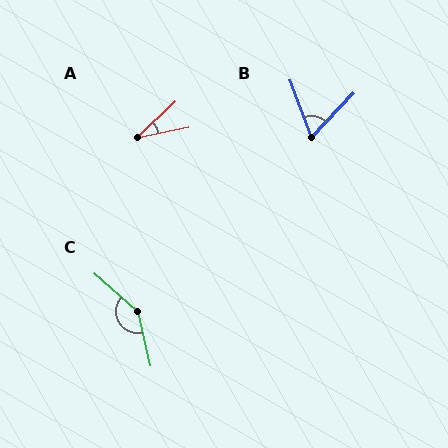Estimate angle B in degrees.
Approximately 64 degrees.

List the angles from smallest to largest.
A (33°), B (64°), C (144°).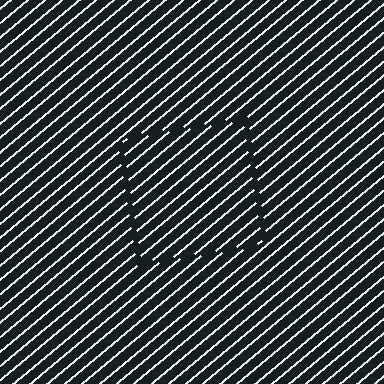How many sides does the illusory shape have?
4 sides — the line-ends trace a square.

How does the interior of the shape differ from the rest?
The interior of the shape contains the same grating, shifted by half a period — the contour is defined by the phase discontinuity where line-ends from the inner and outer gratings abut.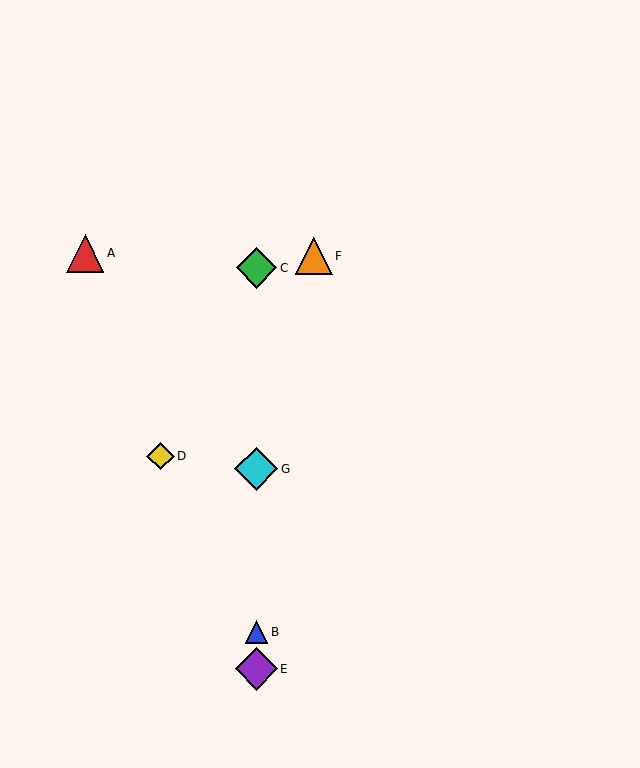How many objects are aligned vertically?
4 objects (B, C, E, G) are aligned vertically.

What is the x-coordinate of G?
Object G is at x≈256.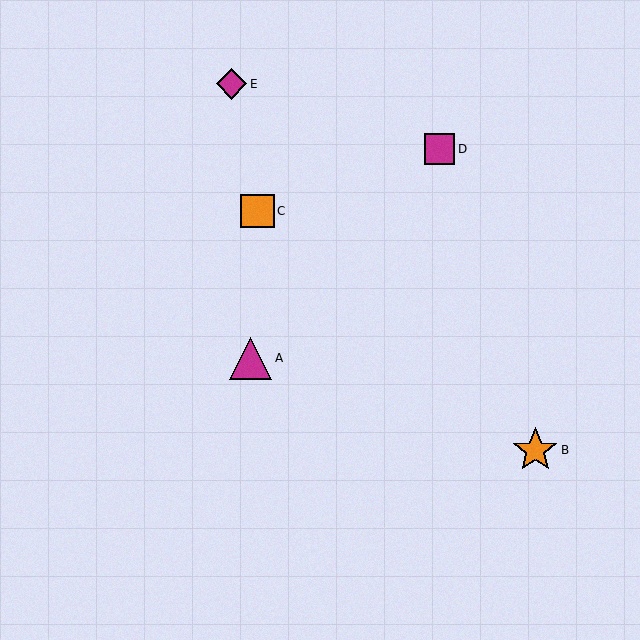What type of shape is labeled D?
Shape D is a magenta square.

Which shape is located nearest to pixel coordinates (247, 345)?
The magenta triangle (labeled A) at (251, 358) is nearest to that location.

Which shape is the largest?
The orange star (labeled B) is the largest.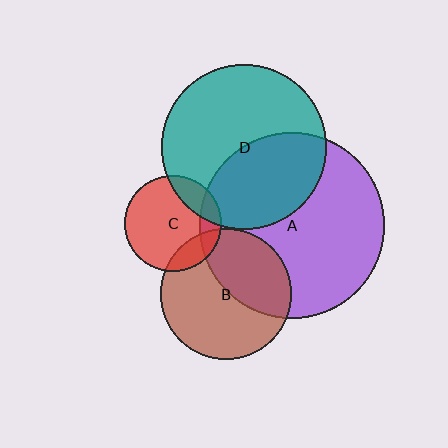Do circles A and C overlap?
Yes.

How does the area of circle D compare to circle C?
Approximately 3.0 times.